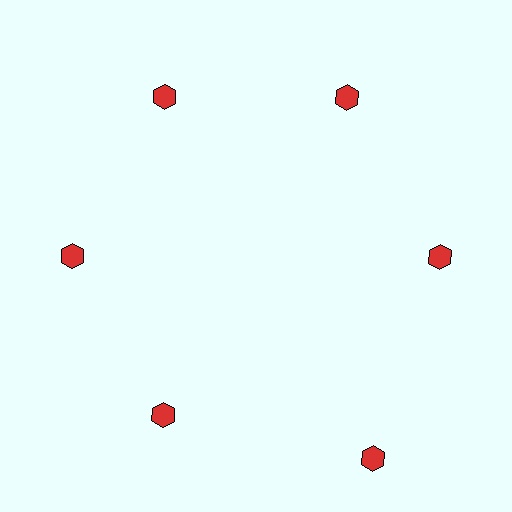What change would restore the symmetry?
The symmetry would be restored by moving it inward, back onto the ring so that all 6 hexagons sit at equal angles and equal distance from the center.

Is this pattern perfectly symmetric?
No. The 6 red hexagons are arranged in a ring, but one element near the 5 o'clock position is pushed outward from the center, breaking the 6-fold rotational symmetry.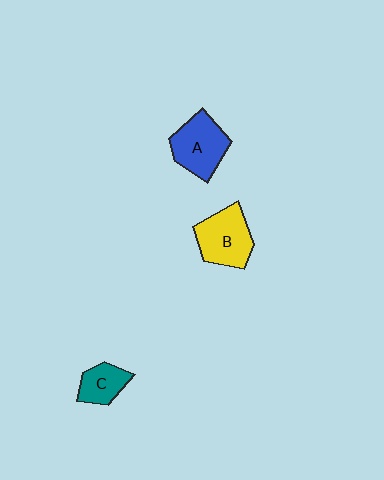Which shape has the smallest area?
Shape C (teal).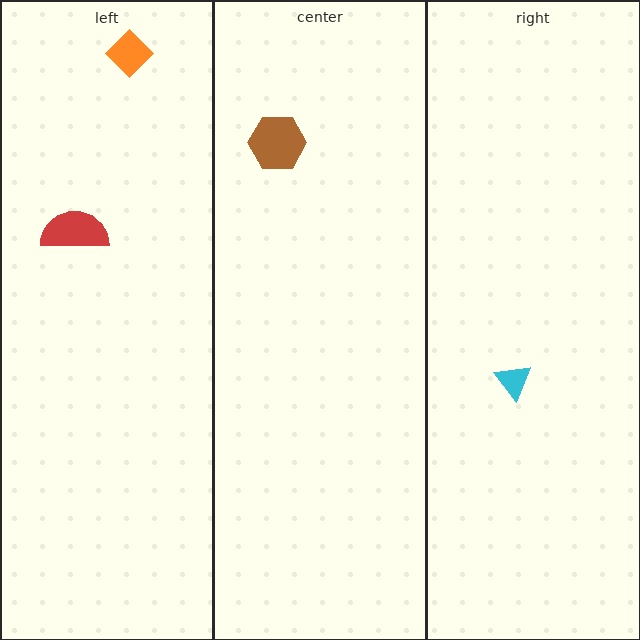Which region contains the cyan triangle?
The right region.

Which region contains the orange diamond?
The left region.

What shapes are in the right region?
The cyan triangle.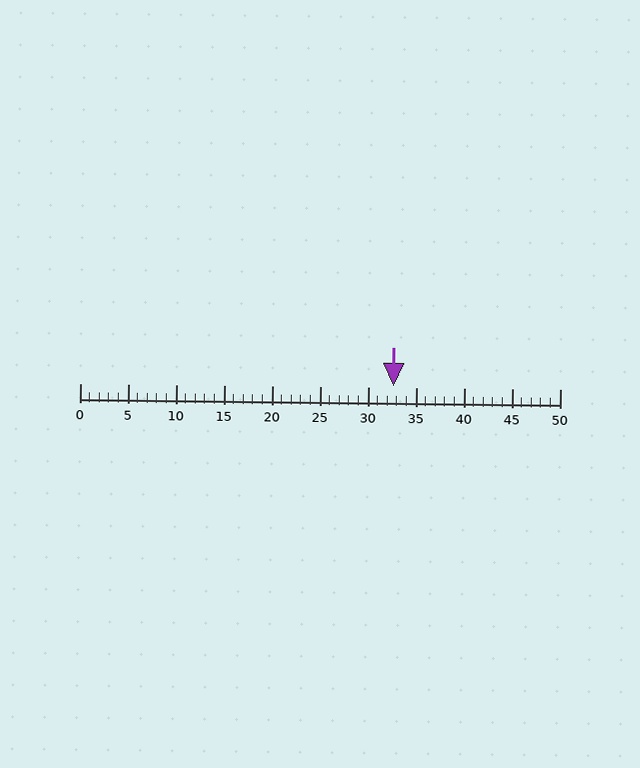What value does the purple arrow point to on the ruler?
The purple arrow points to approximately 33.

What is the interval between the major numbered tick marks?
The major tick marks are spaced 5 units apart.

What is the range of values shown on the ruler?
The ruler shows values from 0 to 50.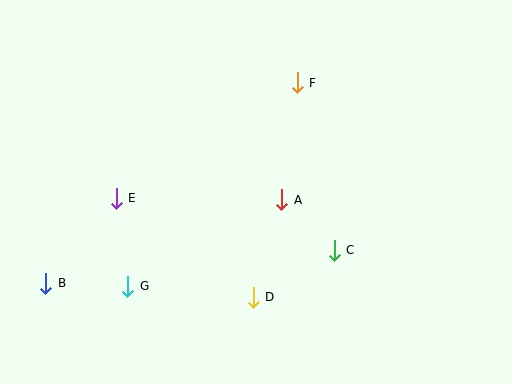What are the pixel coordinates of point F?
Point F is at (297, 83).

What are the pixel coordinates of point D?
Point D is at (253, 297).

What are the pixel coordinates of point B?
Point B is at (46, 283).